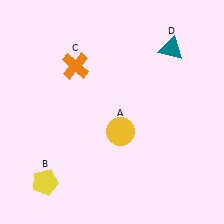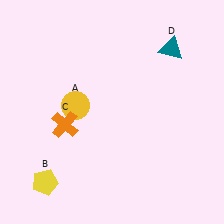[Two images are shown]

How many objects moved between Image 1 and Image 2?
2 objects moved between the two images.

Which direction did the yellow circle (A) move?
The yellow circle (A) moved left.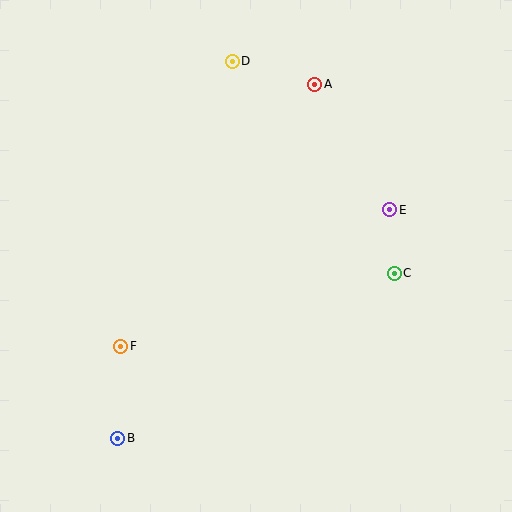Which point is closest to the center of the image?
Point C at (394, 273) is closest to the center.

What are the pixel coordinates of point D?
Point D is at (232, 61).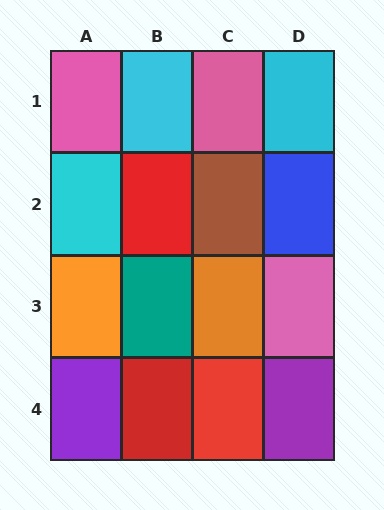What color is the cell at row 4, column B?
Red.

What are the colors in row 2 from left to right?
Cyan, red, brown, blue.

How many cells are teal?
1 cell is teal.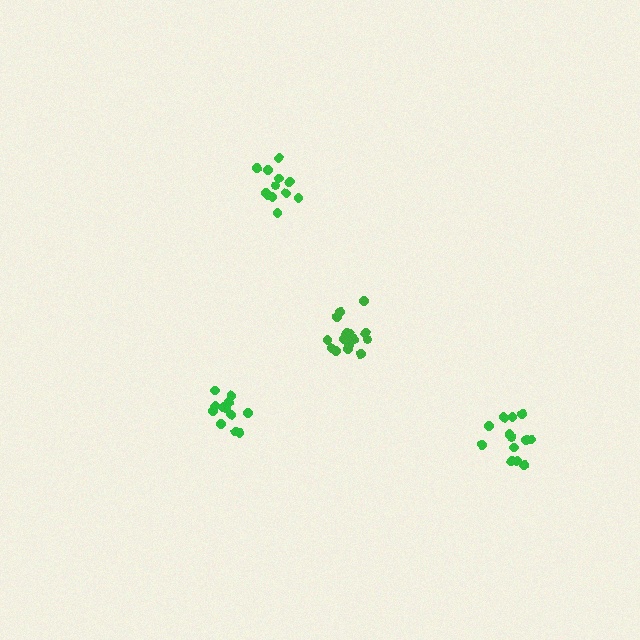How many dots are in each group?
Group 1: 12 dots, Group 2: 15 dots, Group 3: 13 dots, Group 4: 12 dots (52 total).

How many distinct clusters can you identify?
There are 4 distinct clusters.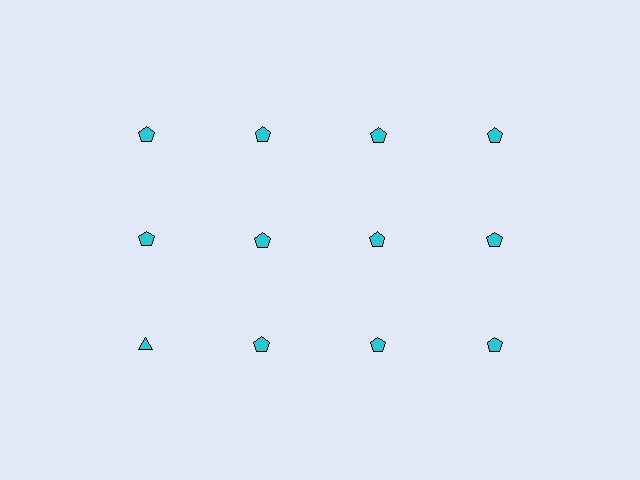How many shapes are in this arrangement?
There are 12 shapes arranged in a grid pattern.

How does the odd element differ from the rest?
It has a different shape: triangle instead of pentagon.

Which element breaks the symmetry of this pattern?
The cyan triangle in the third row, leftmost column breaks the symmetry. All other shapes are cyan pentagons.